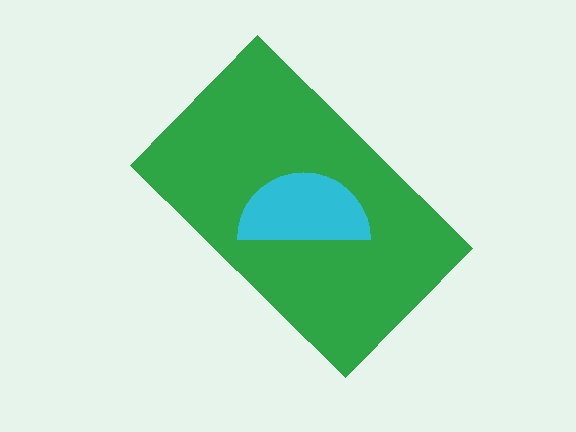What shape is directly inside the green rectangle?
The cyan semicircle.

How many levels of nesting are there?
2.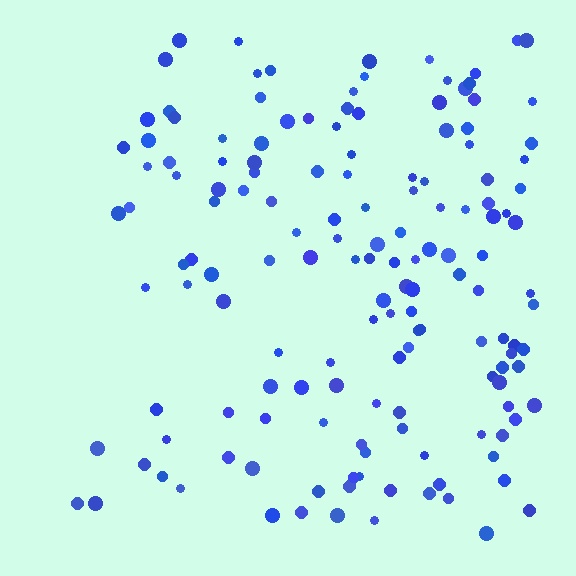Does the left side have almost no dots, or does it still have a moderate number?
Still a moderate number, just noticeably fewer than the right.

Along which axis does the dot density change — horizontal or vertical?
Horizontal.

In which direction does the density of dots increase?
From left to right, with the right side densest.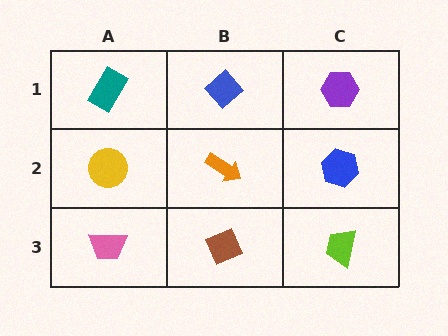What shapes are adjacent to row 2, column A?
A teal rectangle (row 1, column A), a pink trapezoid (row 3, column A), an orange arrow (row 2, column B).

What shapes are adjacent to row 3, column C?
A blue hexagon (row 2, column C), a brown diamond (row 3, column B).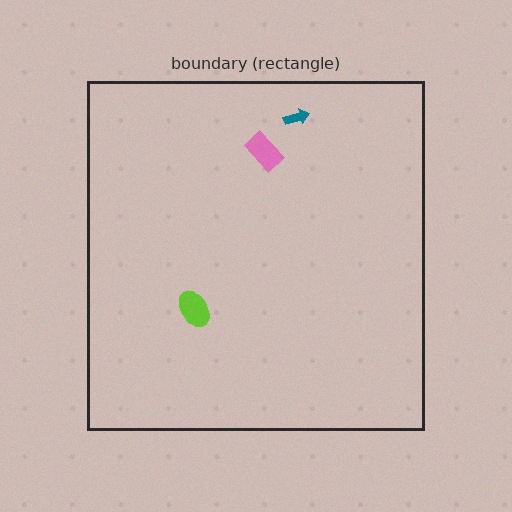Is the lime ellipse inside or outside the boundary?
Inside.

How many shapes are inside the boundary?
3 inside, 0 outside.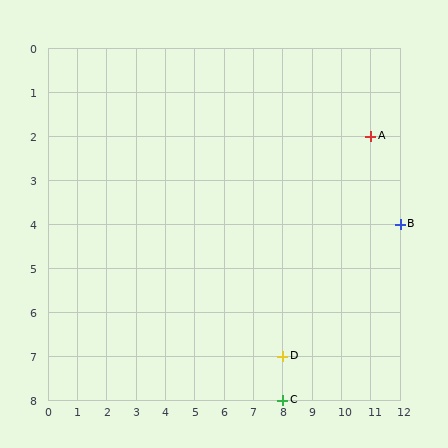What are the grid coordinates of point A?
Point A is at grid coordinates (11, 2).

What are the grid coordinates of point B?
Point B is at grid coordinates (12, 4).